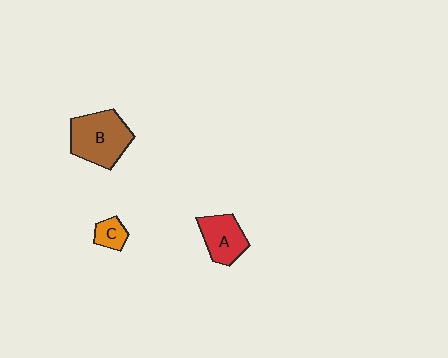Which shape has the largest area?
Shape B (brown).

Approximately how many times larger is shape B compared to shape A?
Approximately 1.5 times.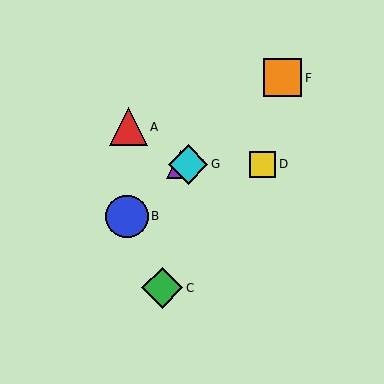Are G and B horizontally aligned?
No, G is at y≈164 and B is at y≈216.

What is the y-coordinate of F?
Object F is at y≈78.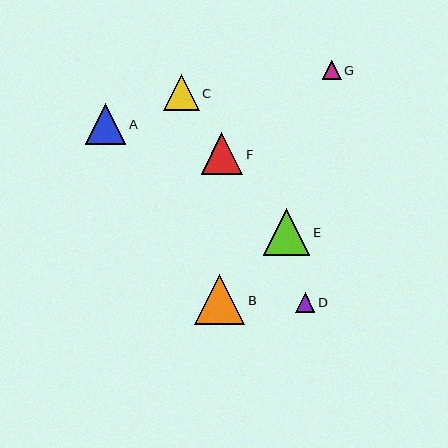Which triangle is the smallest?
Triangle G is the smallest with a size of approximately 19 pixels.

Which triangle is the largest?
Triangle B is the largest with a size of approximately 50 pixels.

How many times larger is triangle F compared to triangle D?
Triangle F is approximately 2.2 times the size of triangle D.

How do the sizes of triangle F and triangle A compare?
Triangle F and triangle A are approximately the same size.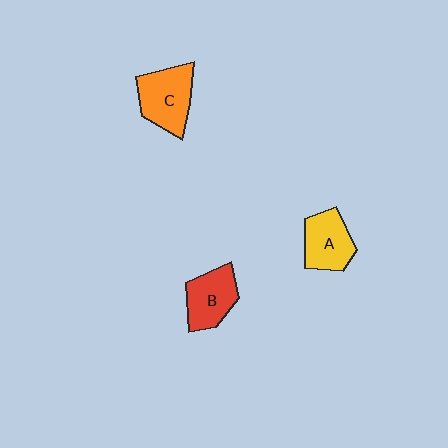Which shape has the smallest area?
Shape A (yellow).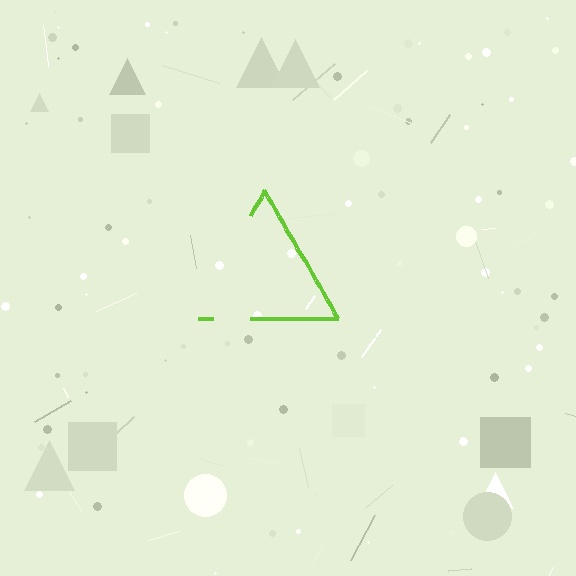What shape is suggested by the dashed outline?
The dashed outline suggests a triangle.